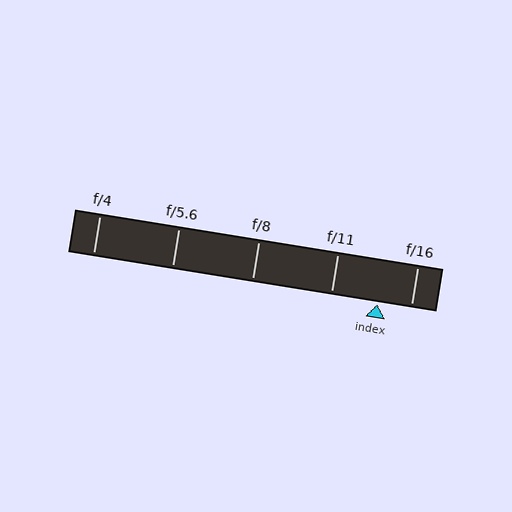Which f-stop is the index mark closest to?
The index mark is closest to f/16.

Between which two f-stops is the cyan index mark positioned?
The index mark is between f/11 and f/16.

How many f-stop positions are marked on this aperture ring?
There are 5 f-stop positions marked.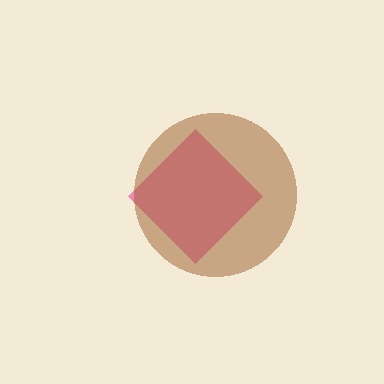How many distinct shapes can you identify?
There are 2 distinct shapes: a pink diamond, a brown circle.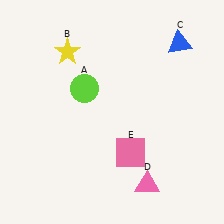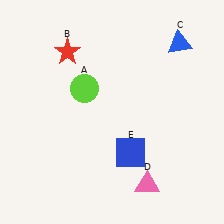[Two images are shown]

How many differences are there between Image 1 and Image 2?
There are 2 differences between the two images.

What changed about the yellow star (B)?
In Image 1, B is yellow. In Image 2, it changed to red.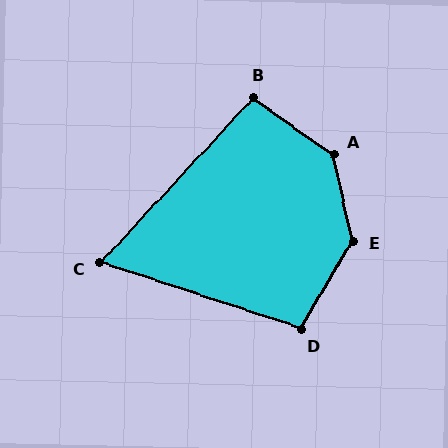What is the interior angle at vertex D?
Approximately 103 degrees (obtuse).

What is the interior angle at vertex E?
Approximately 137 degrees (obtuse).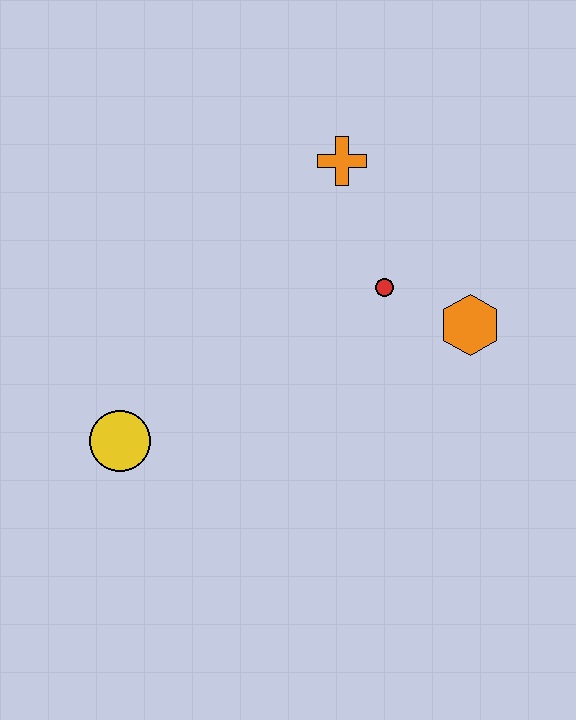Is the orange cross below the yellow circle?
No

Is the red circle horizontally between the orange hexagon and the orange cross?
Yes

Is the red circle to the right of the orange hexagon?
No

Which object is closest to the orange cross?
The red circle is closest to the orange cross.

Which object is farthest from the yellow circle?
The orange hexagon is farthest from the yellow circle.